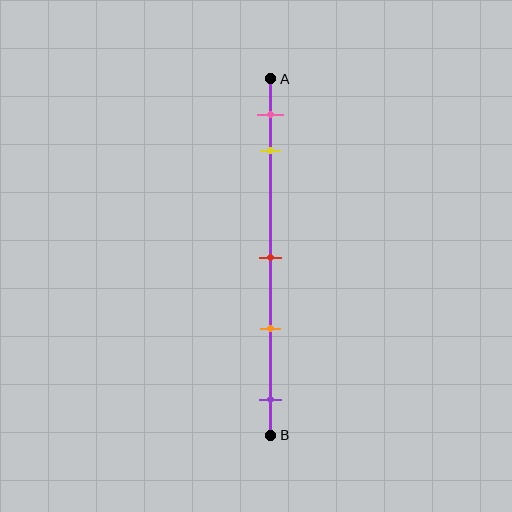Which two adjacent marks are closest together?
The pink and yellow marks are the closest adjacent pair.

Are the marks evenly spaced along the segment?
No, the marks are not evenly spaced.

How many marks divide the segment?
There are 5 marks dividing the segment.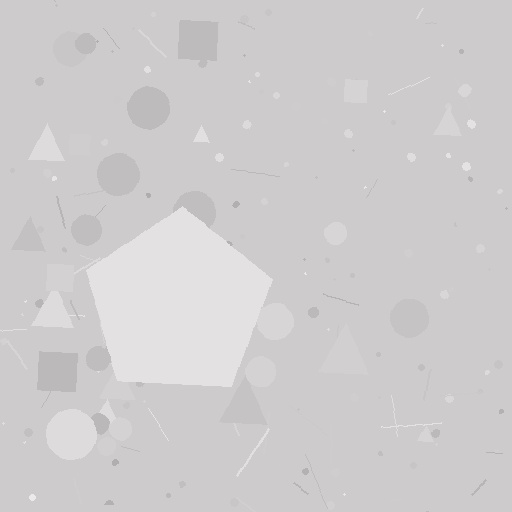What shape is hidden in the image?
A pentagon is hidden in the image.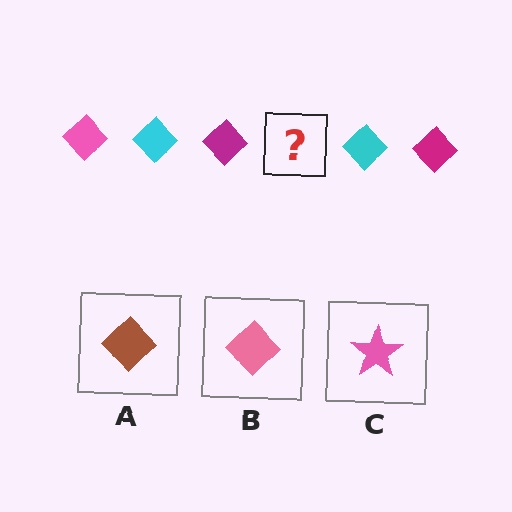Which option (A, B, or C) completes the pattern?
B.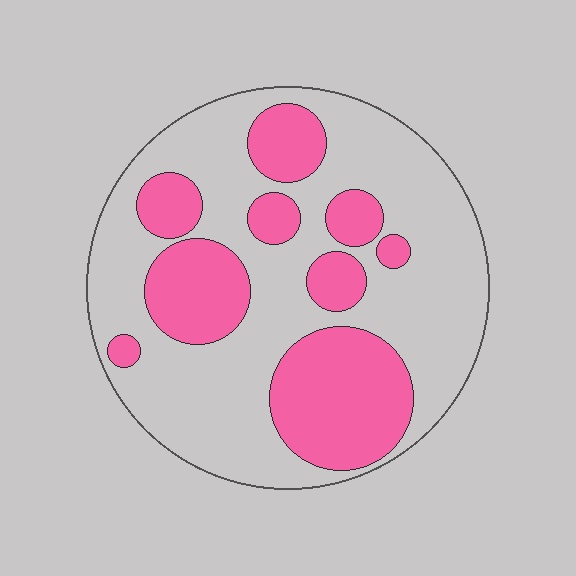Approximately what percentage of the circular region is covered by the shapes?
Approximately 35%.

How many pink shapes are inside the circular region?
9.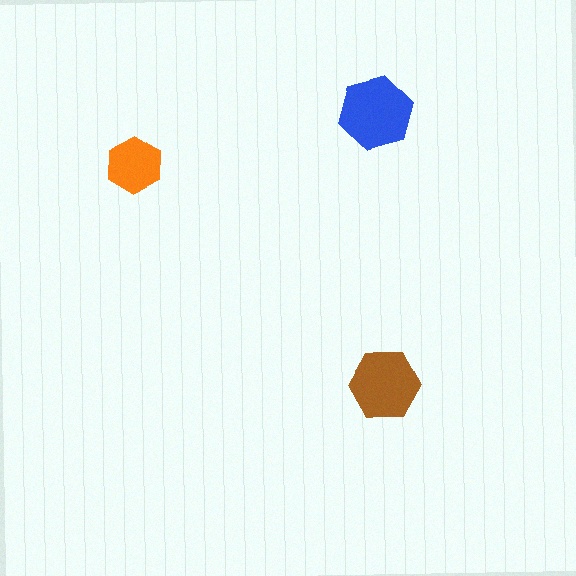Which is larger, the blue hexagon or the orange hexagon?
The blue one.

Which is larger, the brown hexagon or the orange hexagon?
The brown one.